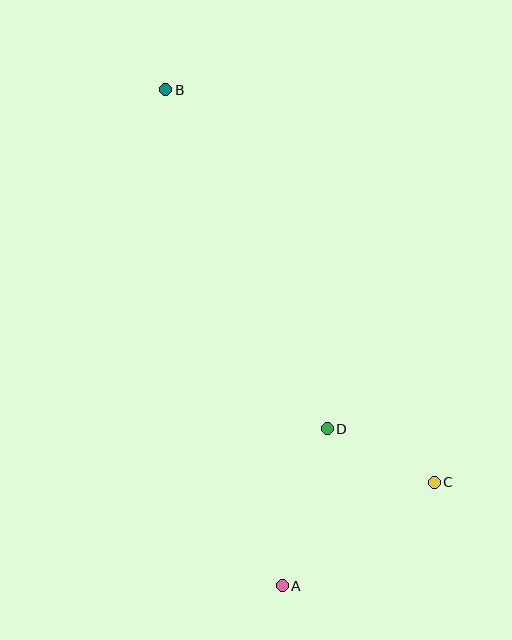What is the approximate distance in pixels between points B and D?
The distance between B and D is approximately 376 pixels.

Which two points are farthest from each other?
Points A and B are farthest from each other.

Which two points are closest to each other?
Points C and D are closest to each other.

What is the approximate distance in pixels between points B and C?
The distance between B and C is approximately 476 pixels.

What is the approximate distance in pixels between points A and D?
The distance between A and D is approximately 163 pixels.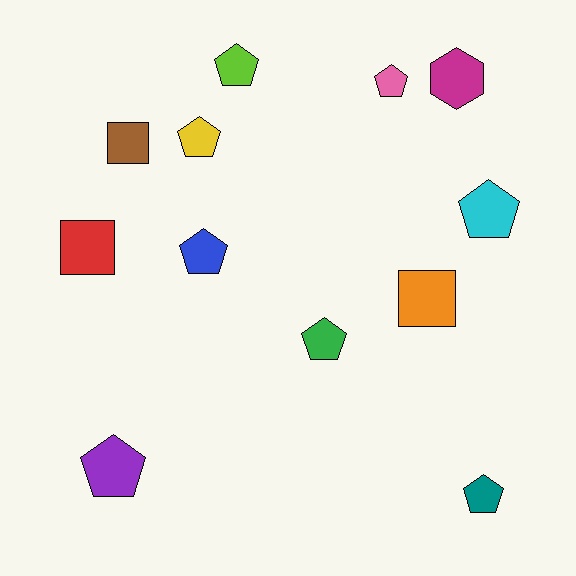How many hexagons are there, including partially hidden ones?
There is 1 hexagon.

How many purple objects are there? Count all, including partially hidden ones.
There is 1 purple object.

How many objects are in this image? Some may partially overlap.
There are 12 objects.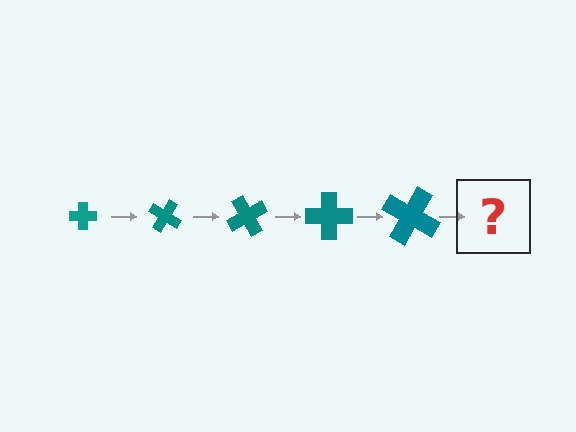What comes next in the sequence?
The next element should be a cross, larger than the previous one and rotated 150 degrees from the start.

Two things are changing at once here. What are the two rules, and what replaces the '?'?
The two rules are that the cross grows larger each step and it rotates 30 degrees each step. The '?' should be a cross, larger than the previous one and rotated 150 degrees from the start.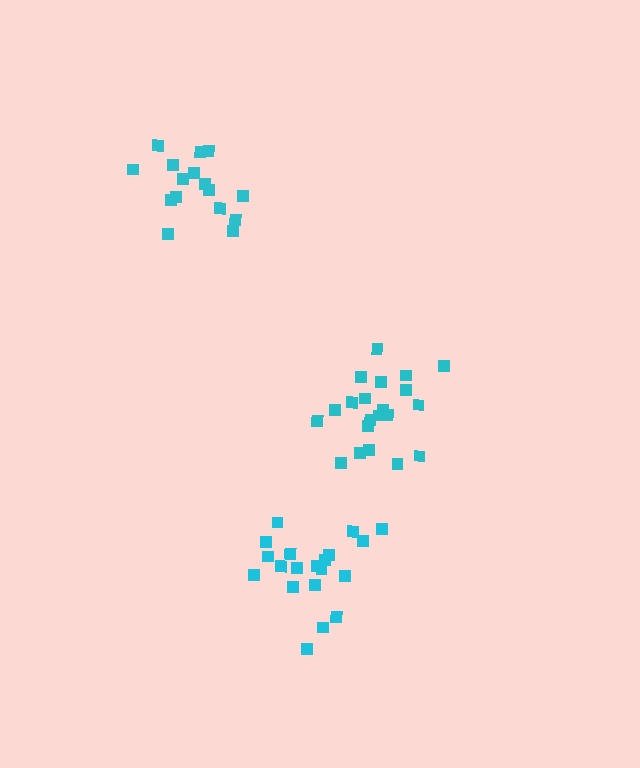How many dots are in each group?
Group 1: 16 dots, Group 2: 21 dots, Group 3: 20 dots (57 total).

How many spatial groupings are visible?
There are 3 spatial groupings.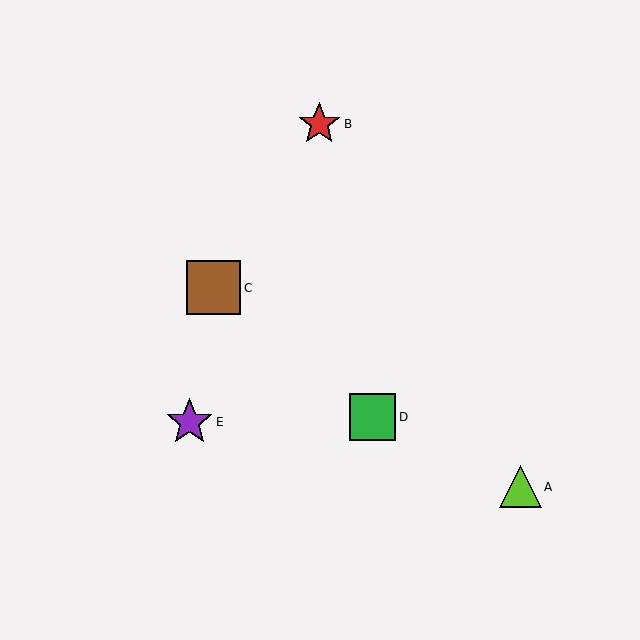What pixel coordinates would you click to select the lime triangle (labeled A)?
Click at (520, 487) to select the lime triangle A.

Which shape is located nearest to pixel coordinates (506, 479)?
The lime triangle (labeled A) at (520, 487) is nearest to that location.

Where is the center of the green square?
The center of the green square is at (373, 417).